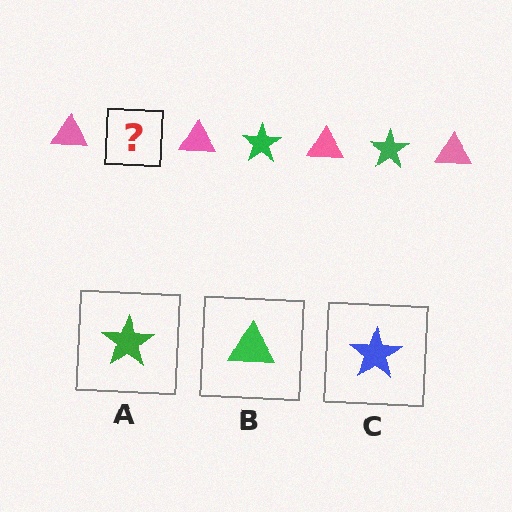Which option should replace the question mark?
Option A.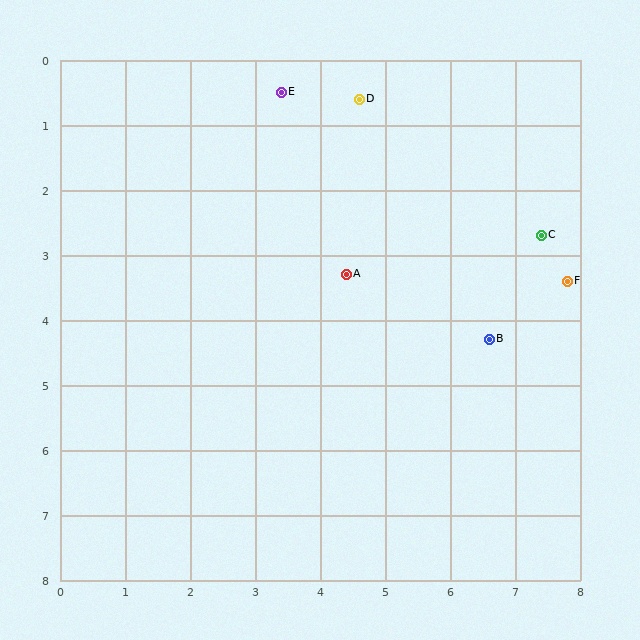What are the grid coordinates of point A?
Point A is at approximately (4.4, 3.3).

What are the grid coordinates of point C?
Point C is at approximately (7.4, 2.7).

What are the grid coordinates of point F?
Point F is at approximately (7.8, 3.4).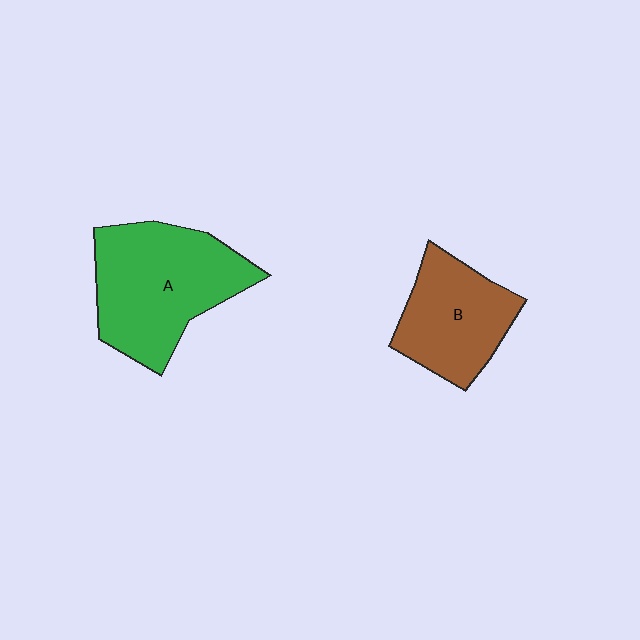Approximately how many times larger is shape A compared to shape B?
Approximately 1.4 times.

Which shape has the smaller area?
Shape B (brown).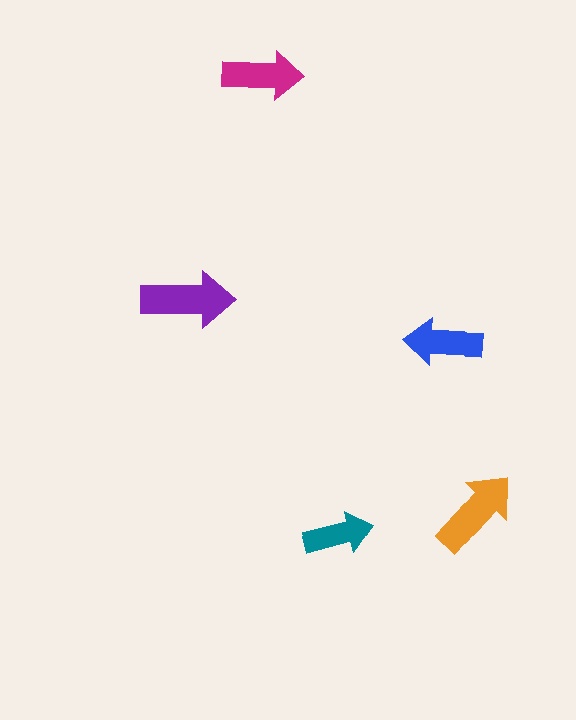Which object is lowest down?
The teal arrow is bottommost.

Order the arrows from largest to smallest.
the purple one, the orange one, the magenta one, the blue one, the teal one.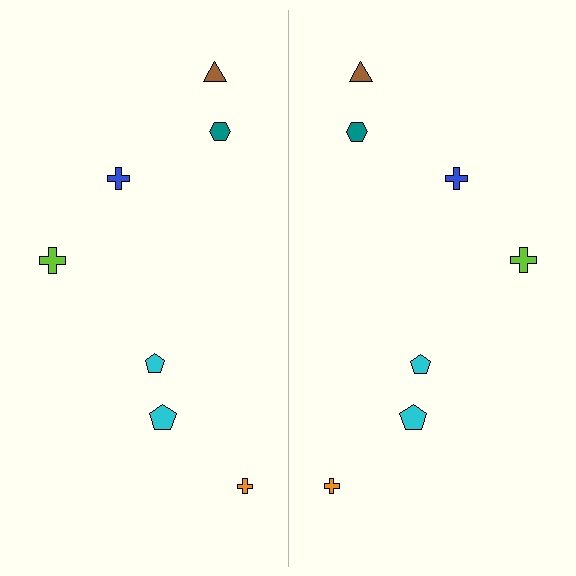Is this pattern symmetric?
Yes, this pattern has bilateral (reflection) symmetry.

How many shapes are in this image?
There are 14 shapes in this image.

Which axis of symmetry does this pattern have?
The pattern has a vertical axis of symmetry running through the center of the image.